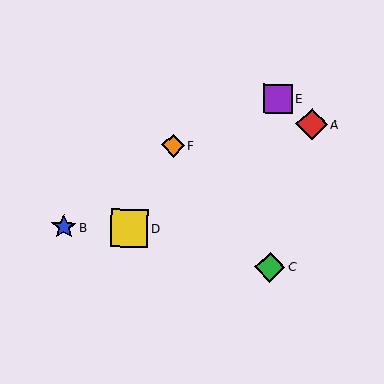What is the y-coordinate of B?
Object B is at y≈227.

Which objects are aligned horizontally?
Objects B, D are aligned horizontally.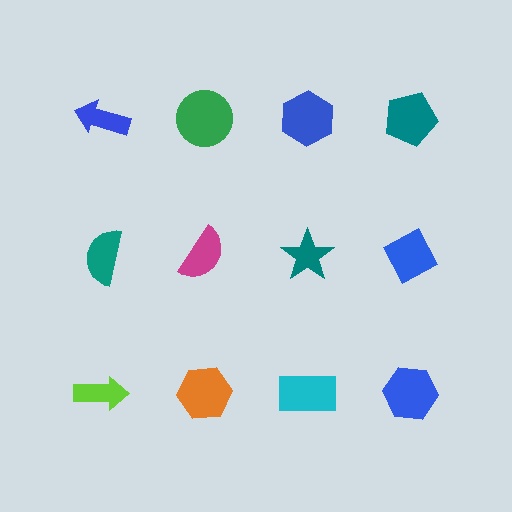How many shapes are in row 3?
4 shapes.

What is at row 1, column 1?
A blue arrow.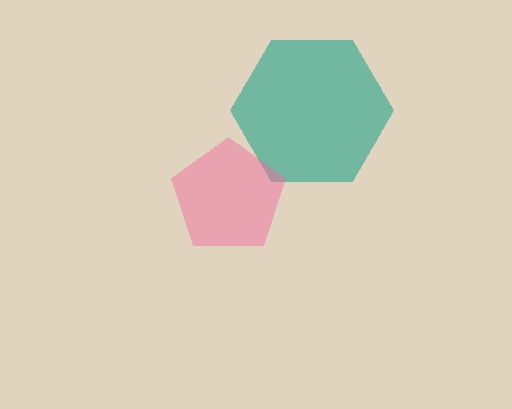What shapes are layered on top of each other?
The layered shapes are: a teal hexagon, a pink pentagon.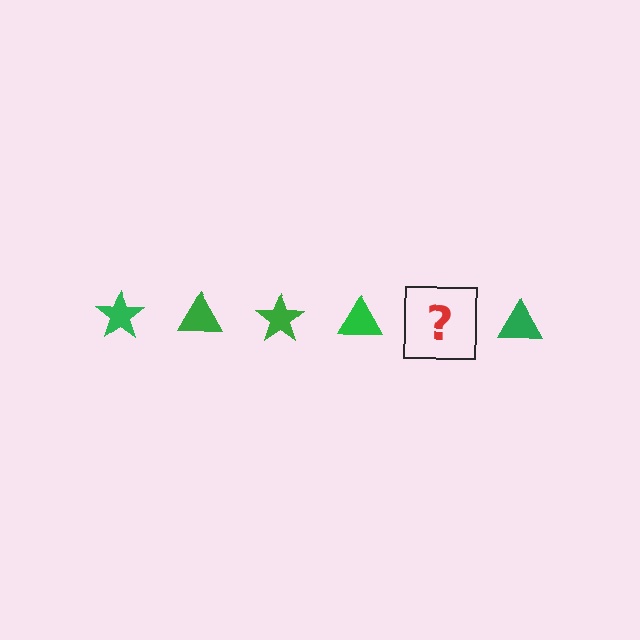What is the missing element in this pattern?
The missing element is a green star.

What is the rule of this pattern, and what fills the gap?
The rule is that the pattern cycles through star, triangle shapes in green. The gap should be filled with a green star.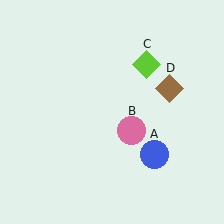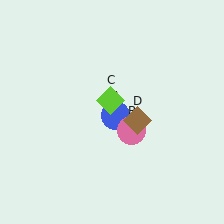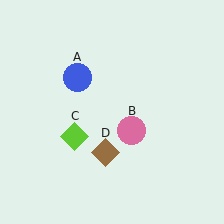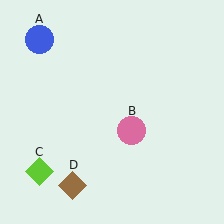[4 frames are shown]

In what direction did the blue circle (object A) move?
The blue circle (object A) moved up and to the left.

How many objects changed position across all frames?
3 objects changed position: blue circle (object A), lime diamond (object C), brown diamond (object D).